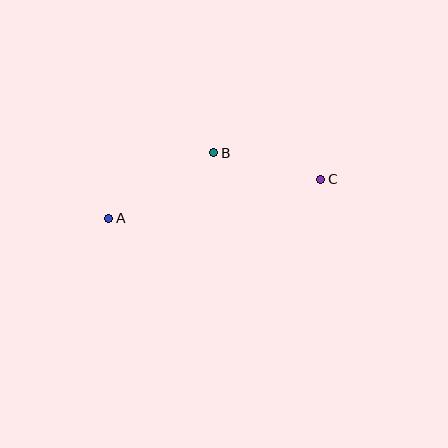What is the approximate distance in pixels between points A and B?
The distance between A and B is approximately 124 pixels.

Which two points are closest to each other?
Points B and C are closest to each other.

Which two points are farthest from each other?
Points A and C are farthest from each other.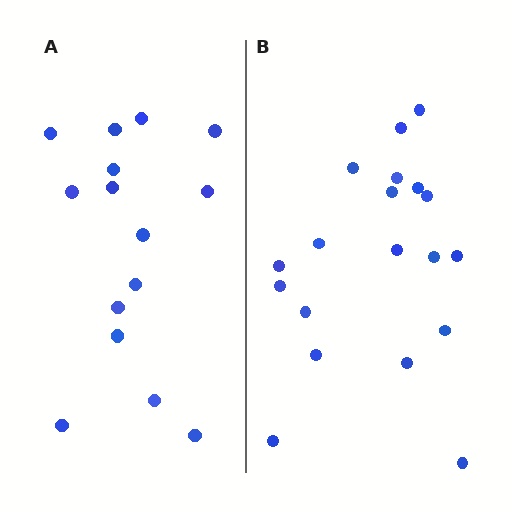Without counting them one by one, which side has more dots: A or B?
Region B (the right region) has more dots.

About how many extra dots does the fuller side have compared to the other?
Region B has about 4 more dots than region A.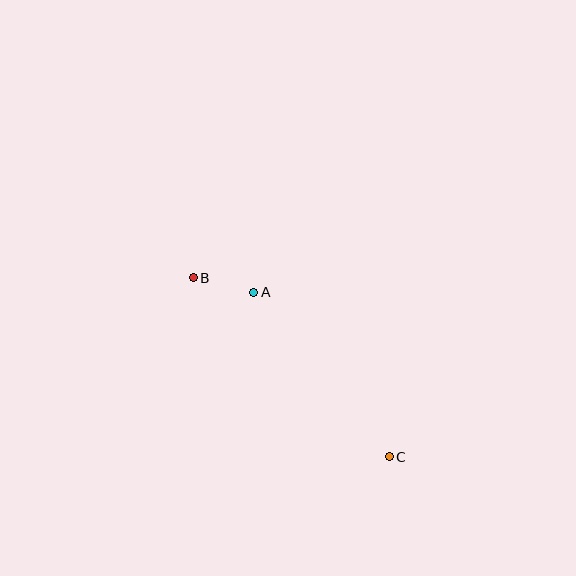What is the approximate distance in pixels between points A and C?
The distance between A and C is approximately 213 pixels.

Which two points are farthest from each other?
Points B and C are farthest from each other.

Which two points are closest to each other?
Points A and B are closest to each other.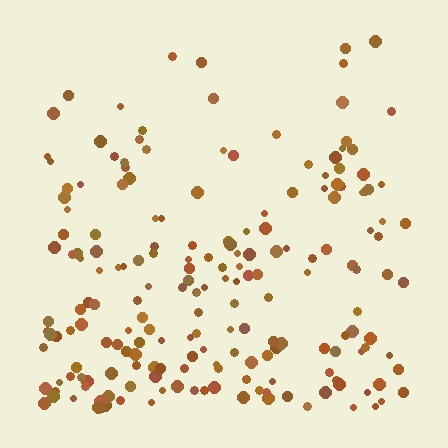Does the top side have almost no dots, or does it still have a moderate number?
Still a moderate number, just noticeably fewer than the bottom.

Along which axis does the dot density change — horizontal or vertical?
Vertical.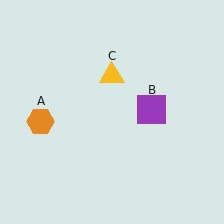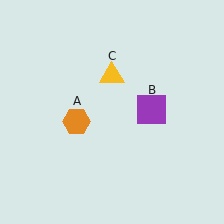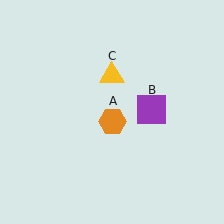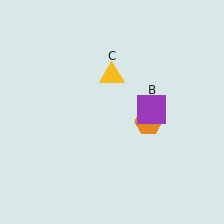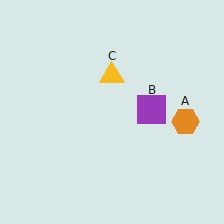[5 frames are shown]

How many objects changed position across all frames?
1 object changed position: orange hexagon (object A).